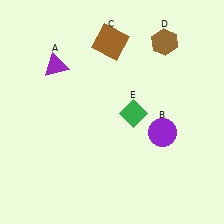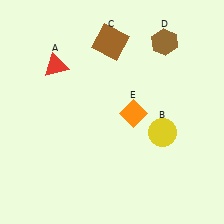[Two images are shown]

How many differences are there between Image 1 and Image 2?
There are 3 differences between the two images.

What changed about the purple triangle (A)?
In Image 1, A is purple. In Image 2, it changed to red.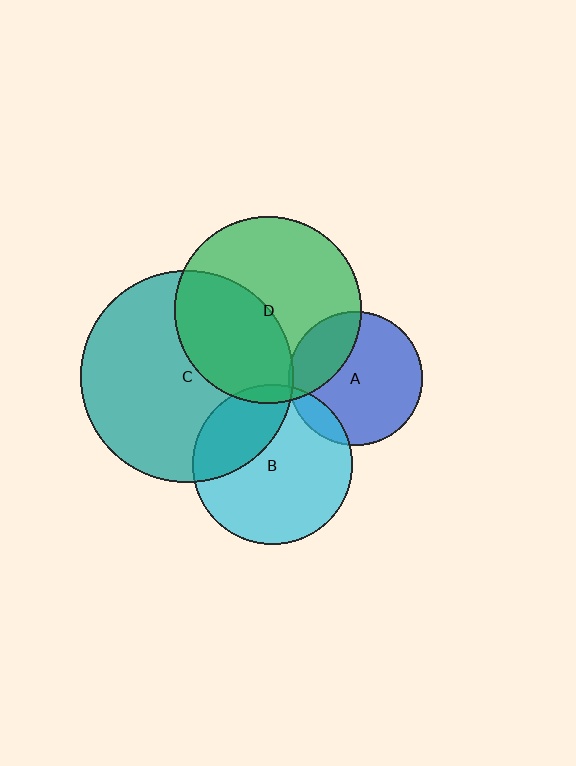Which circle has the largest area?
Circle C (teal).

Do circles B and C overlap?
Yes.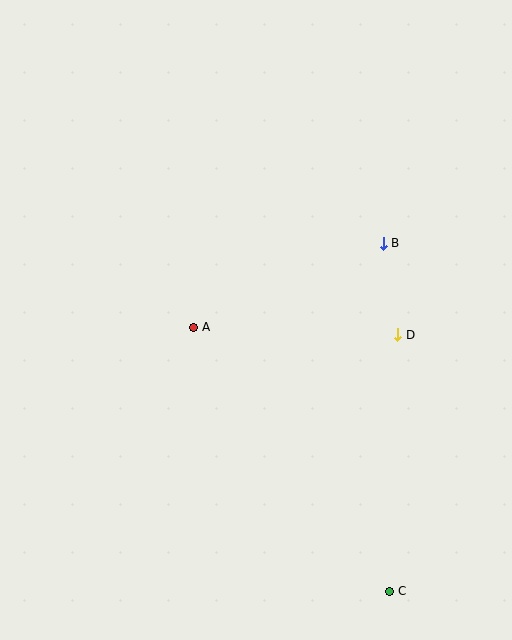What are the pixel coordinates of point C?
Point C is at (390, 591).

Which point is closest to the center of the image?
Point A at (194, 327) is closest to the center.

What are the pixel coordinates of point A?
Point A is at (194, 327).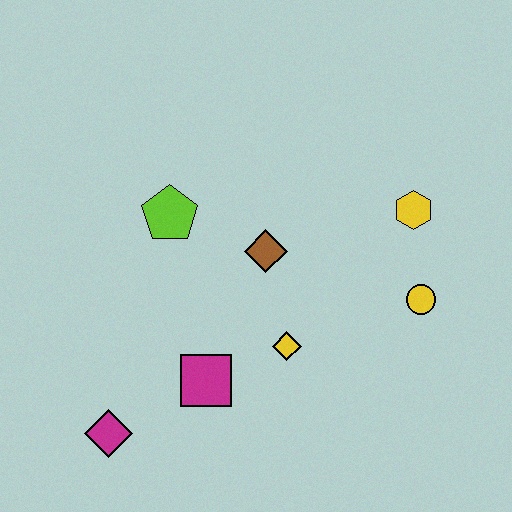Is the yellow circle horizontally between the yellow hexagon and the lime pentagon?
No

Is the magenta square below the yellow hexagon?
Yes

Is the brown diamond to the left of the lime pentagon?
No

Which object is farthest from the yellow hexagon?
The magenta diamond is farthest from the yellow hexagon.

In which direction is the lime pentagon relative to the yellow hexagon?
The lime pentagon is to the left of the yellow hexagon.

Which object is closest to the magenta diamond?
The magenta square is closest to the magenta diamond.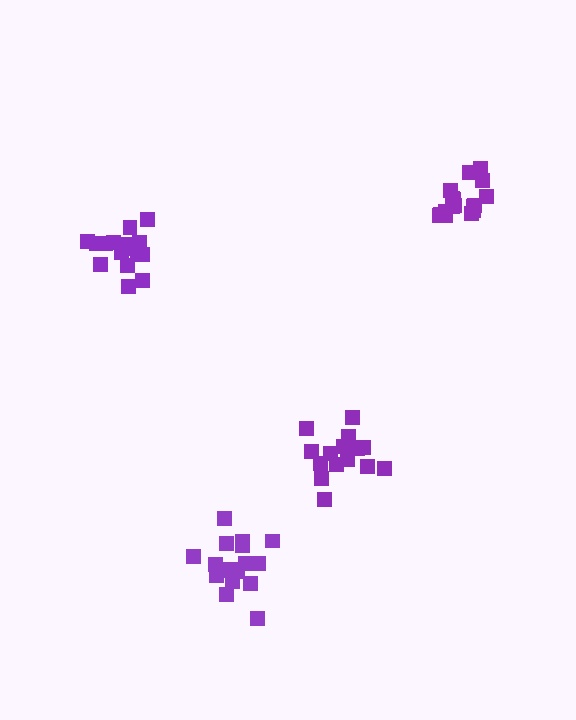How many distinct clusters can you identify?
There are 4 distinct clusters.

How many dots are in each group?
Group 1: 17 dots, Group 2: 17 dots, Group 3: 15 dots, Group 4: 17 dots (66 total).